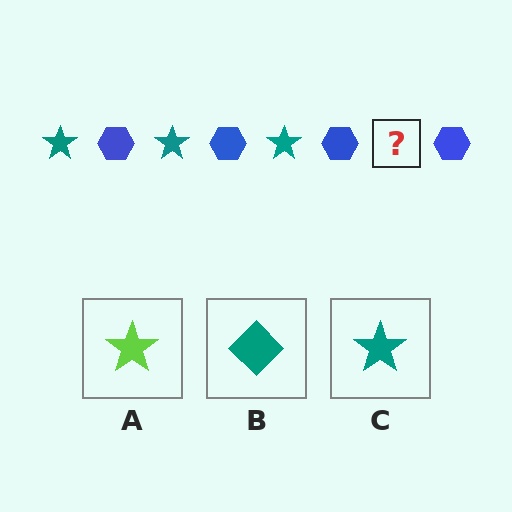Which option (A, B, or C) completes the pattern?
C.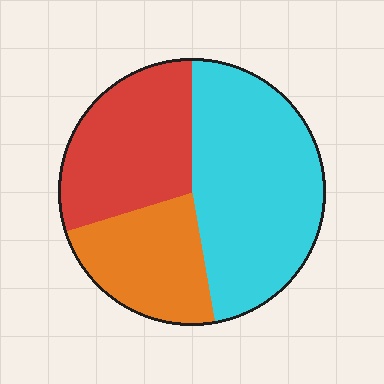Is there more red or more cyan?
Cyan.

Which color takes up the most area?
Cyan, at roughly 45%.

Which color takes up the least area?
Orange, at roughly 25%.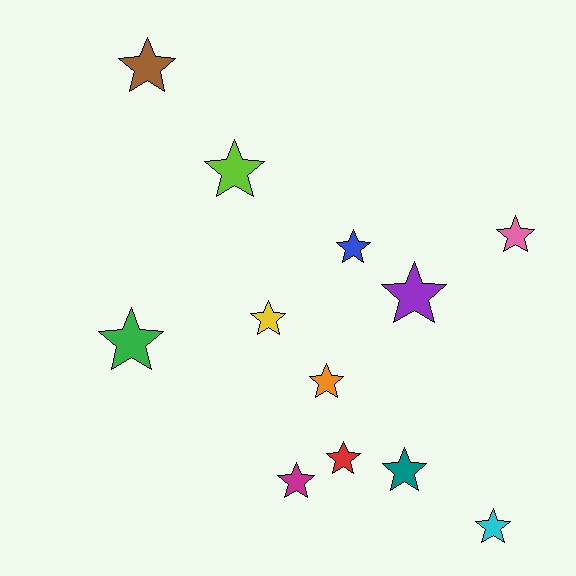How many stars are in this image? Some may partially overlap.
There are 12 stars.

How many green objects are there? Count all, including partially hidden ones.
There is 1 green object.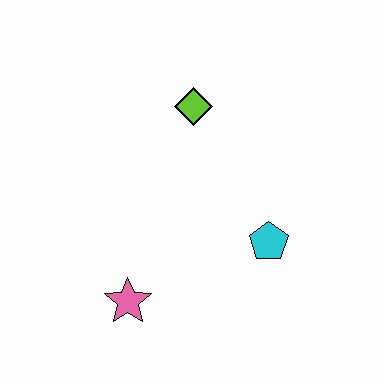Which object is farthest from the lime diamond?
The pink star is farthest from the lime diamond.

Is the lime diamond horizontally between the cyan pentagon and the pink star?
Yes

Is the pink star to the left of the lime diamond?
Yes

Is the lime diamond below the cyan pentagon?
No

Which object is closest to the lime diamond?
The cyan pentagon is closest to the lime diamond.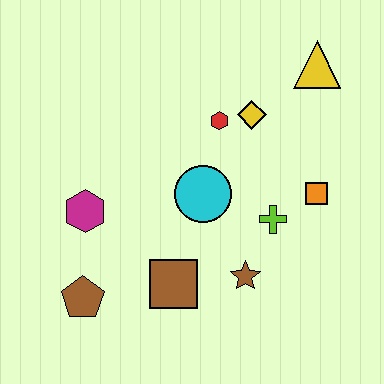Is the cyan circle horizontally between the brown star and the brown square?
Yes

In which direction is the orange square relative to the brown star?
The orange square is above the brown star.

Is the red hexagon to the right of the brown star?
No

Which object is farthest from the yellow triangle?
The brown pentagon is farthest from the yellow triangle.